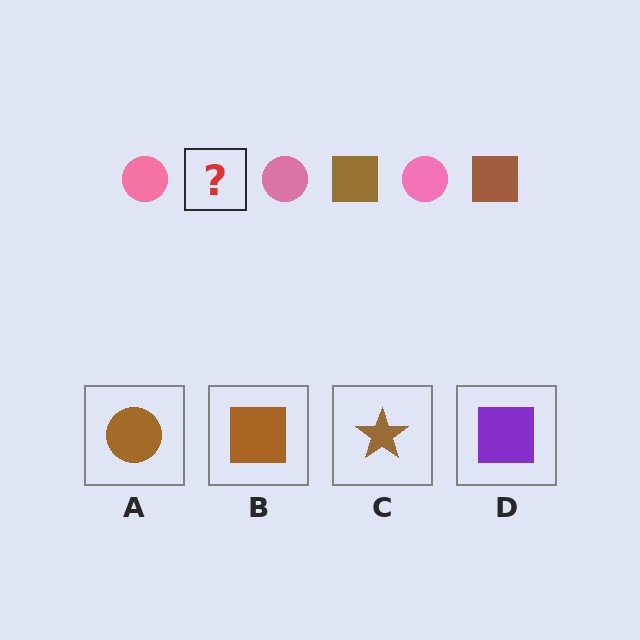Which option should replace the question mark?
Option B.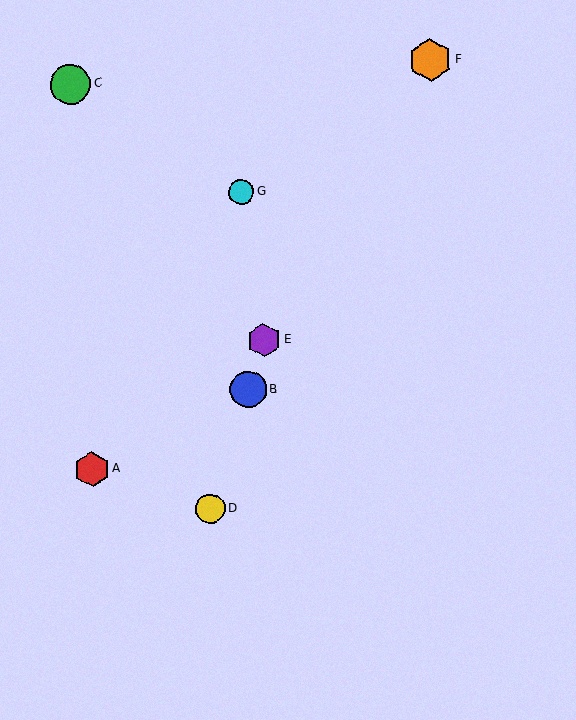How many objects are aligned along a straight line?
3 objects (B, D, E) are aligned along a straight line.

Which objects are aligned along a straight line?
Objects B, D, E are aligned along a straight line.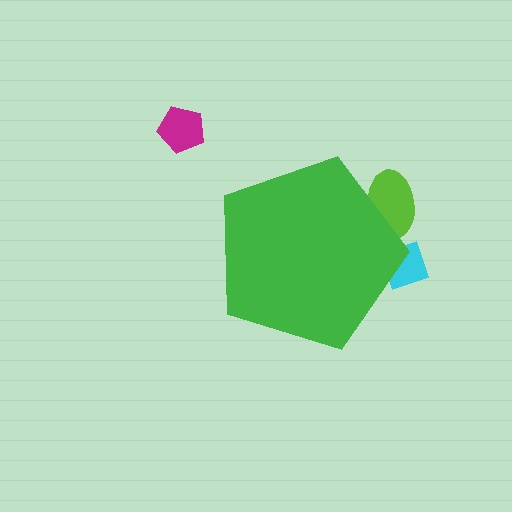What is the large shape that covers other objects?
A green pentagon.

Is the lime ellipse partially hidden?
Yes, the lime ellipse is partially hidden behind the green pentagon.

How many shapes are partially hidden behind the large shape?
2 shapes are partially hidden.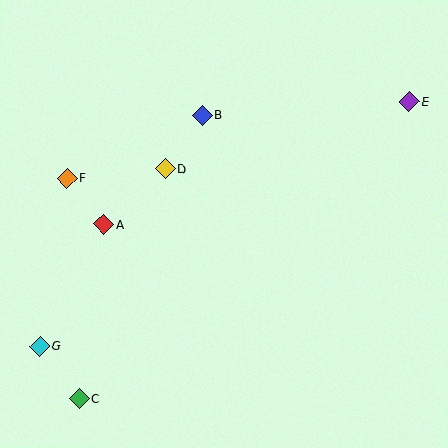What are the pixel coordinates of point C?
Point C is at (79, 399).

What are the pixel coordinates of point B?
Point B is at (202, 115).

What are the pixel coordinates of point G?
Point G is at (40, 346).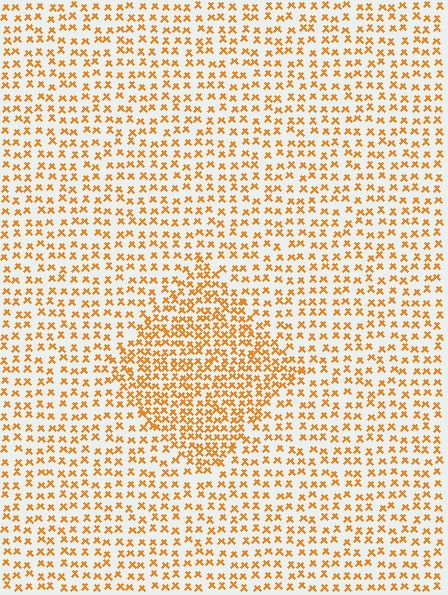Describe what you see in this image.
The image contains small orange elements arranged at two different densities. A diamond-shaped region is visible where the elements are more densely packed than the surrounding area.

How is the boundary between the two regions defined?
The boundary is defined by a change in element density (approximately 1.8x ratio). All elements are the same color, size, and shape.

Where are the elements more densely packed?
The elements are more densely packed inside the diamond boundary.